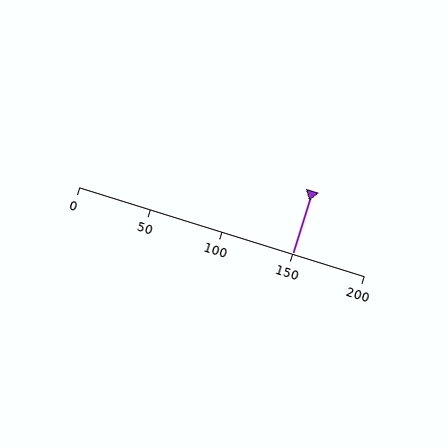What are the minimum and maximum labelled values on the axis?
The axis runs from 0 to 200.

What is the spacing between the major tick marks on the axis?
The major ticks are spaced 50 apart.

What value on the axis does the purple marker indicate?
The marker indicates approximately 150.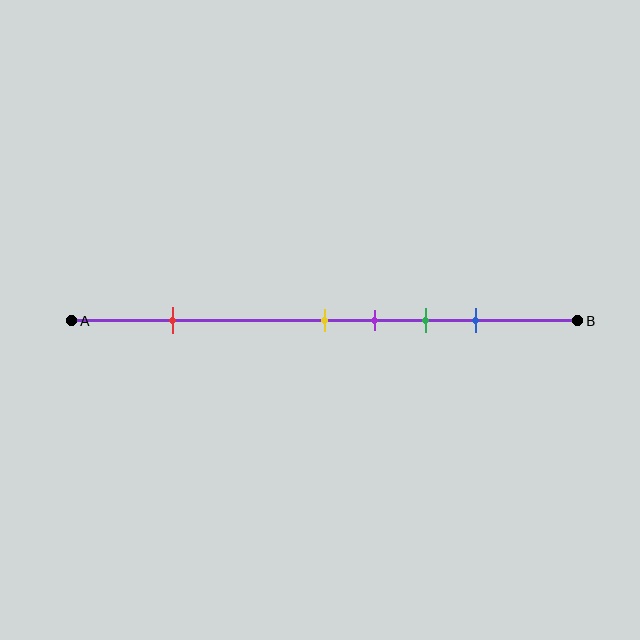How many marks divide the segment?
There are 5 marks dividing the segment.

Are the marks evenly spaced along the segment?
No, the marks are not evenly spaced.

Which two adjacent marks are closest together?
The yellow and purple marks are the closest adjacent pair.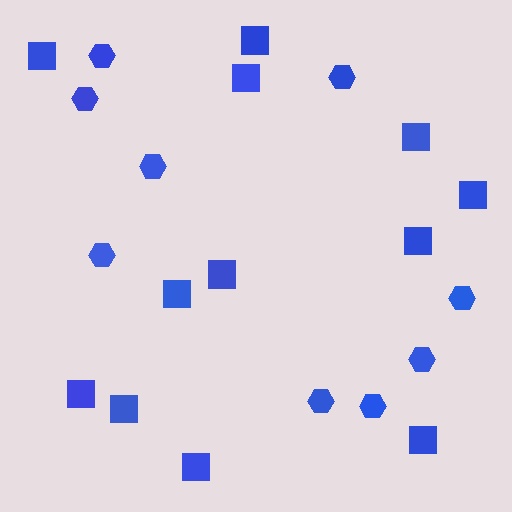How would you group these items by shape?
There are 2 groups: one group of hexagons (9) and one group of squares (12).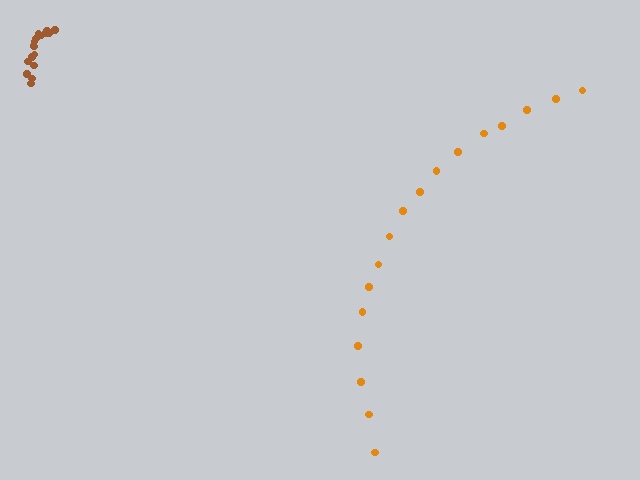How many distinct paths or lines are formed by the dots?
There are 2 distinct paths.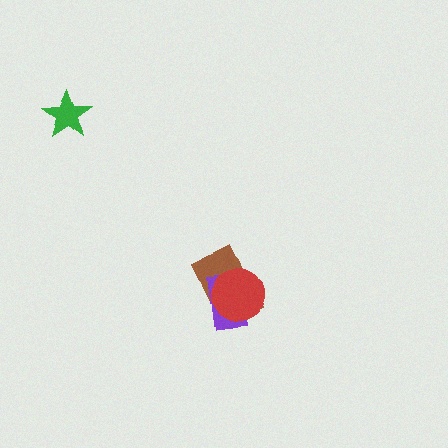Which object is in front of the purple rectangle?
The red circle is in front of the purple rectangle.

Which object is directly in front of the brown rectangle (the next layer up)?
The purple rectangle is directly in front of the brown rectangle.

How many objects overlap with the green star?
0 objects overlap with the green star.